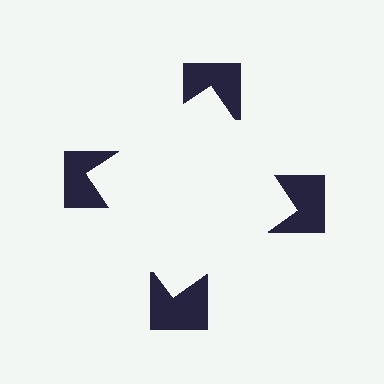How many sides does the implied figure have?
4 sides.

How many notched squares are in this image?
There are 4 — one at each vertex of the illusory square.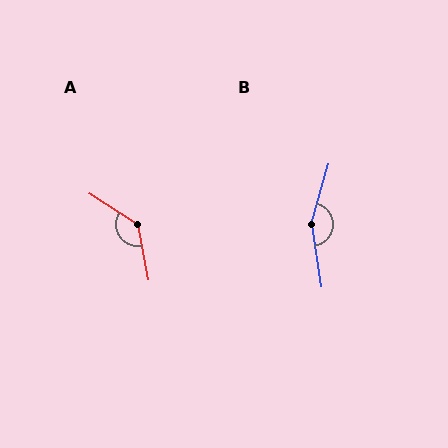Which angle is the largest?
B, at approximately 156 degrees.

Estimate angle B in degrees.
Approximately 156 degrees.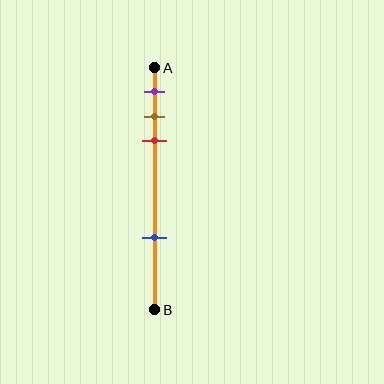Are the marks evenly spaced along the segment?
No, the marks are not evenly spaced.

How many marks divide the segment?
There are 4 marks dividing the segment.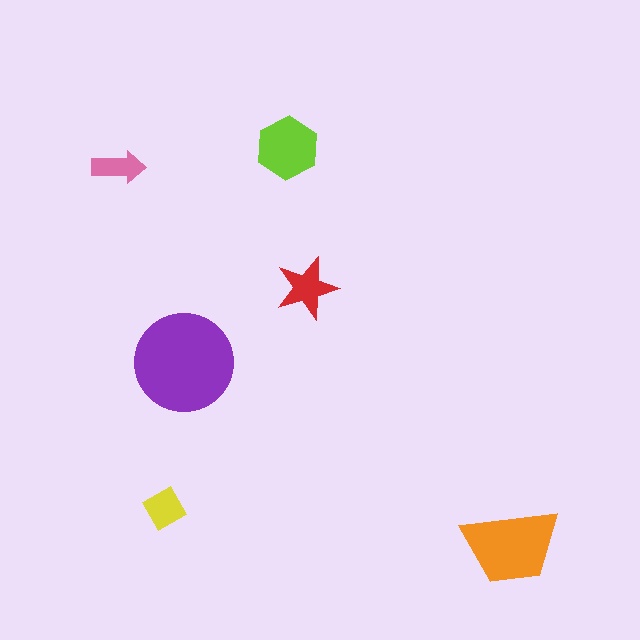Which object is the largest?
The purple circle.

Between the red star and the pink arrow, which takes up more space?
The red star.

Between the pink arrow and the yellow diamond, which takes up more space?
The yellow diamond.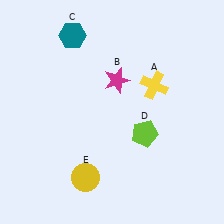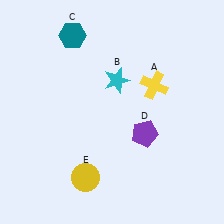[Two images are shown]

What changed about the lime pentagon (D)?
In Image 1, D is lime. In Image 2, it changed to purple.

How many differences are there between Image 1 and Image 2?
There are 2 differences between the two images.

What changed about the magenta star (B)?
In Image 1, B is magenta. In Image 2, it changed to cyan.